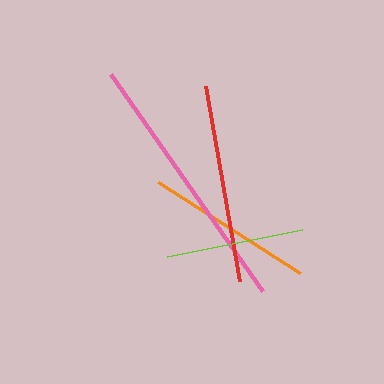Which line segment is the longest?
The pink line is the longest at approximately 265 pixels.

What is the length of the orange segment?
The orange segment is approximately 168 pixels long.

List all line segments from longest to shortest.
From longest to shortest: pink, red, orange, lime.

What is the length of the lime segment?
The lime segment is approximately 138 pixels long.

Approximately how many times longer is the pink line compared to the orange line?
The pink line is approximately 1.6 times the length of the orange line.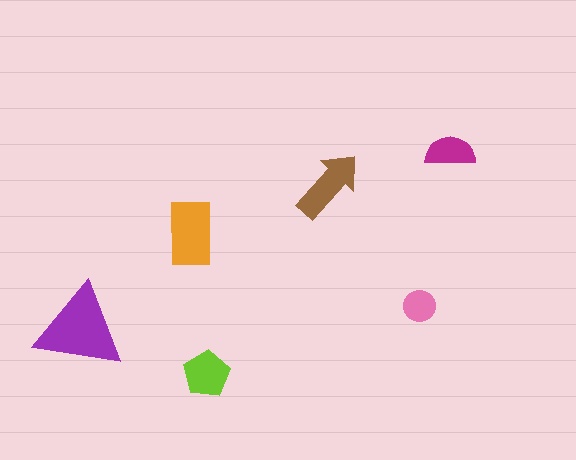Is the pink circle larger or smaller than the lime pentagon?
Smaller.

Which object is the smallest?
The pink circle.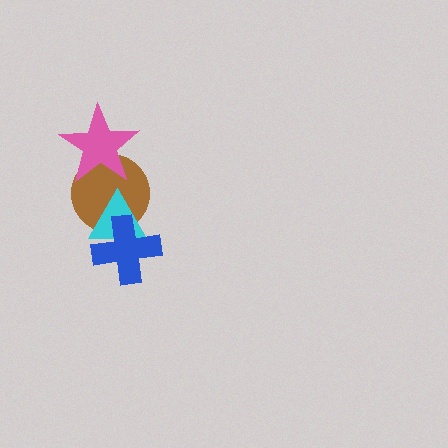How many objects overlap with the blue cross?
2 objects overlap with the blue cross.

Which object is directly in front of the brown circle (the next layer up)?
The cyan triangle is directly in front of the brown circle.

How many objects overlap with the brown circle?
3 objects overlap with the brown circle.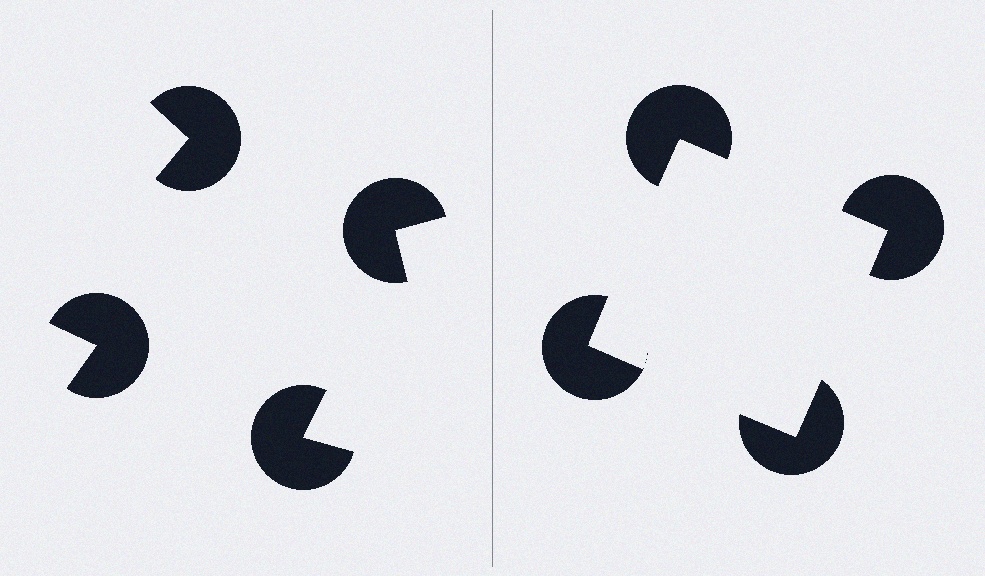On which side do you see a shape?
An illusory square appears on the right side. On the left side the wedge cuts are rotated, so no coherent shape forms.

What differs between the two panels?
The pac-man discs are positioned identically on both sides; only the wedge orientations differ. On the right they align to a square; on the left they are misaligned.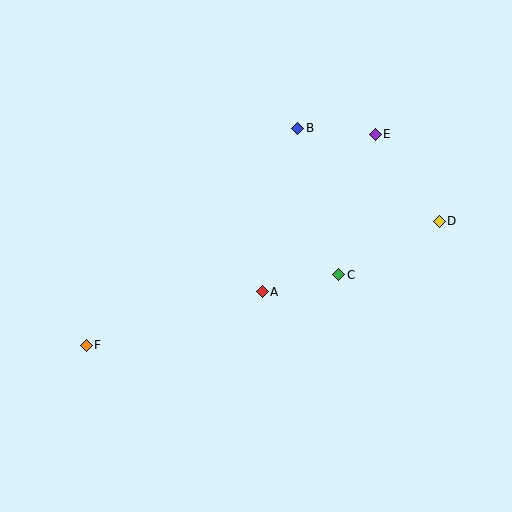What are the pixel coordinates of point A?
Point A is at (262, 292).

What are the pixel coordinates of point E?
Point E is at (375, 134).